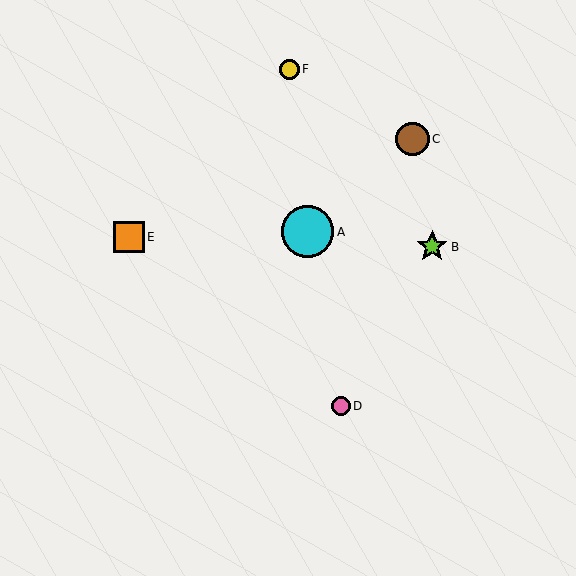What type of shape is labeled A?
Shape A is a cyan circle.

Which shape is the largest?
The cyan circle (labeled A) is the largest.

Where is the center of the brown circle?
The center of the brown circle is at (412, 139).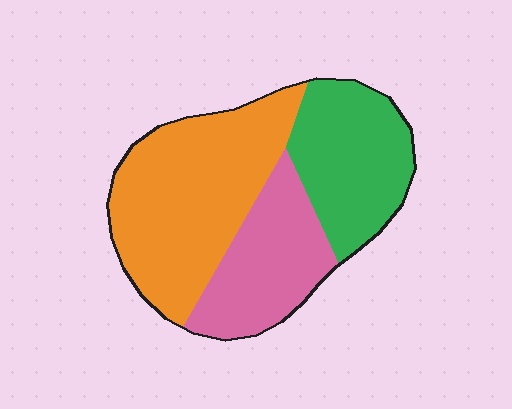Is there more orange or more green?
Orange.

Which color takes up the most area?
Orange, at roughly 45%.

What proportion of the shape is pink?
Pink takes up about one quarter (1/4) of the shape.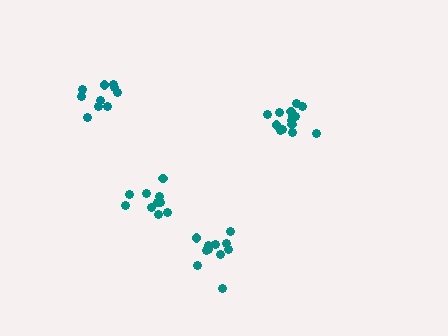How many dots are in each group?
Group 1: 10 dots, Group 2: 10 dots, Group 3: 11 dots, Group 4: 14 dots (45 total).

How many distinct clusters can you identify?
There are 4 distinct clusters.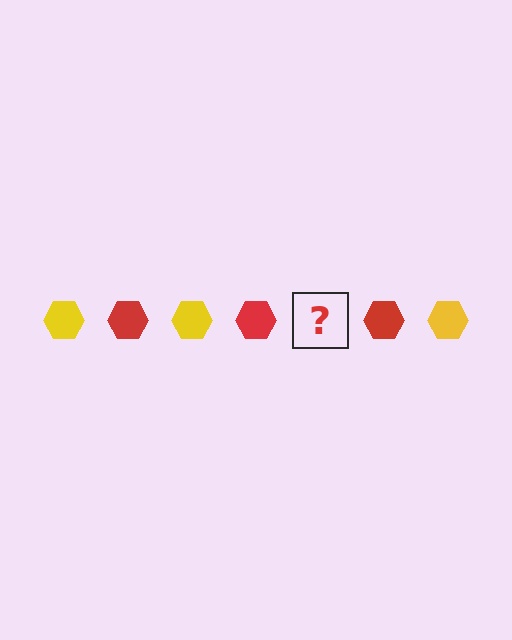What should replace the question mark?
The question mark should be replaced with a yellow hexagon.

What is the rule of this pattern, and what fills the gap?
The rule is that the pattern cycles through yellow, red hexagons. The gap should be filled with a yellow hexagon.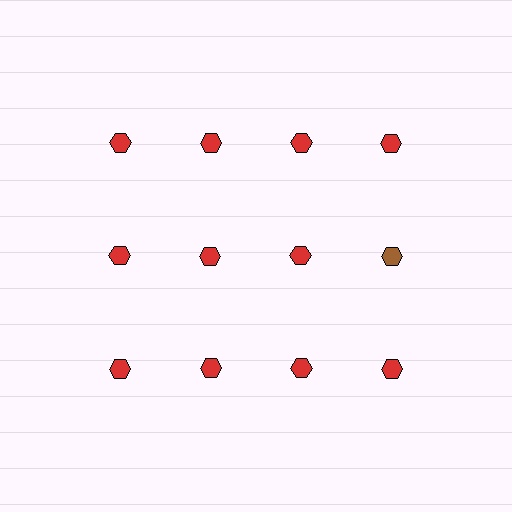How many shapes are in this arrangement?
There are 12 shapes arranged in a grid pattern.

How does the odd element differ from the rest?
It has a different color: brown instead of red.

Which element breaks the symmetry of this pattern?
The brown hexagon in the second row, second from right column breaks the symmetry. All other shapes are red hexagons.